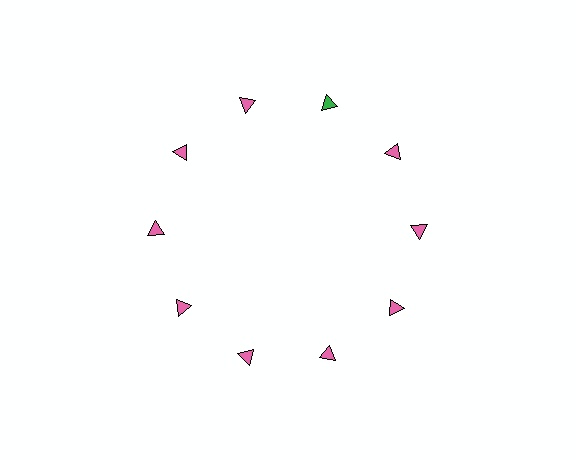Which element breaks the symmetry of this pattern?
The green triangle at roughly the 1 o'clock position breaks the symmetry. All other shapes are pink triangles.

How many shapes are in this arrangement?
There are 10 shapes arranged in a ring pattern.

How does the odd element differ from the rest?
It has a different color: green instead of pink.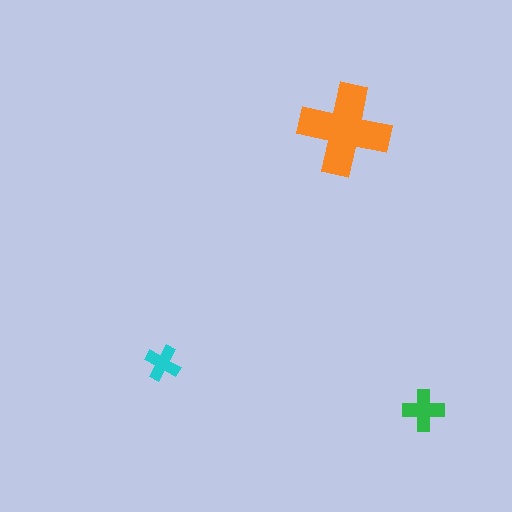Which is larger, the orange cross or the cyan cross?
The orange one.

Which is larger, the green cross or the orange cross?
The orange one.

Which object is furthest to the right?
The green cross is rightmost.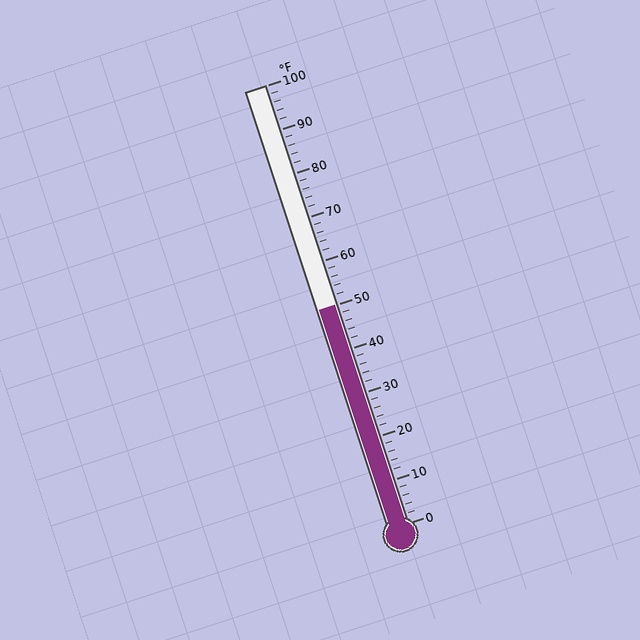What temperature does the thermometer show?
The thermometer shows approximately 50°F.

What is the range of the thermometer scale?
The thermometer scale ranges from 0°F to 100°F.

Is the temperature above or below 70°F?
The temperature is below 70°F.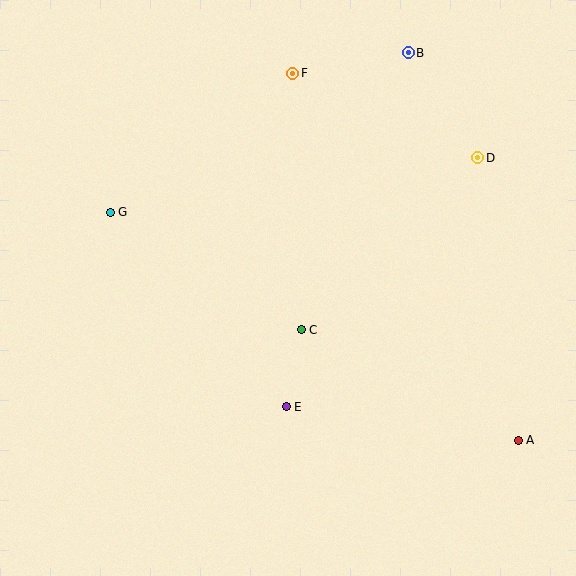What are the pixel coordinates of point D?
Point D is at (477, 158).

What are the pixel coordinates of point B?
Point B is at (408, 53).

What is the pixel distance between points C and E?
The distance between C and E is 79 pixels.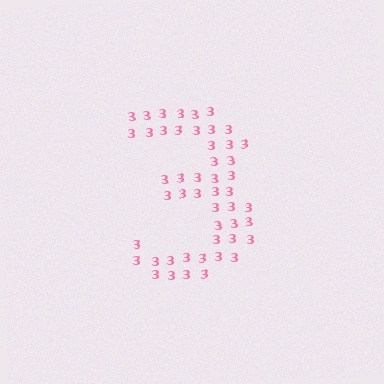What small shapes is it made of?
It is made of small digit 3's.